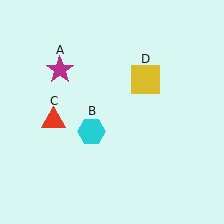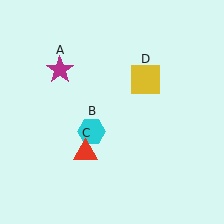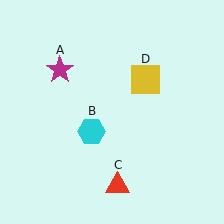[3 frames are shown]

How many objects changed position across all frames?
1 object changed position: red triangle (object C).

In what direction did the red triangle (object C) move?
The red triangle (object C) moved down and to the right.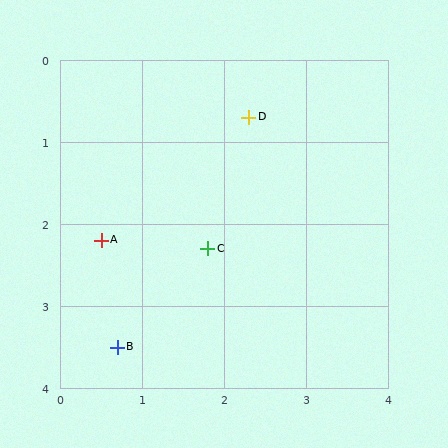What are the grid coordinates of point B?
Point B is at approximately (0.7, 3.5).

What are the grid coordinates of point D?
Point D is at approximately (2.3, 0.7).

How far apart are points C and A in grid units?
Points C and A are about 1.3 grid units apart.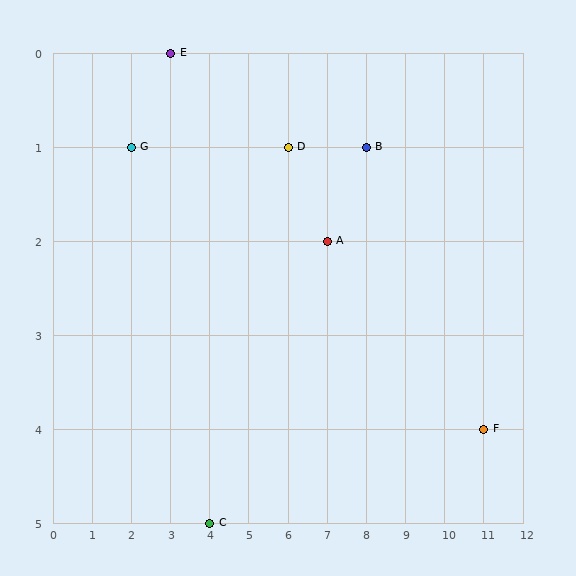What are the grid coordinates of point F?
Point F is at grid coordinates (11, 4).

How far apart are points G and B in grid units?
Points G and B are 6 columns apart.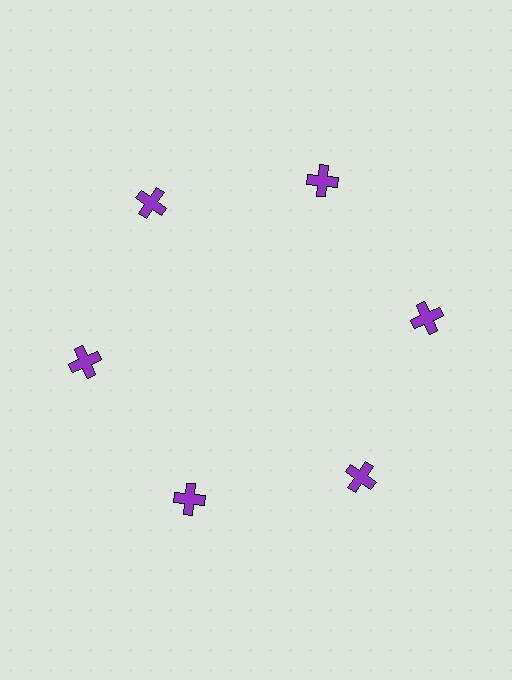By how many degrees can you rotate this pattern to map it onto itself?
The pattern maps onto itself every 60 degrees of rotation.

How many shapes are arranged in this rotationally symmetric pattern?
There are 6 shapes, arranged in 6 groups of 1.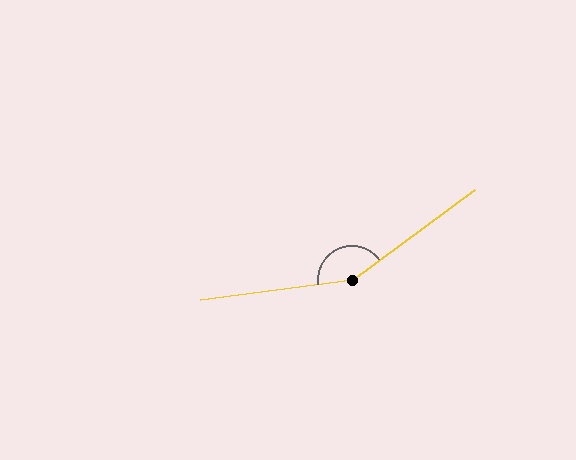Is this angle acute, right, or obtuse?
It is obtuse.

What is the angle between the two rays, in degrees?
Approximately 151 degrees.